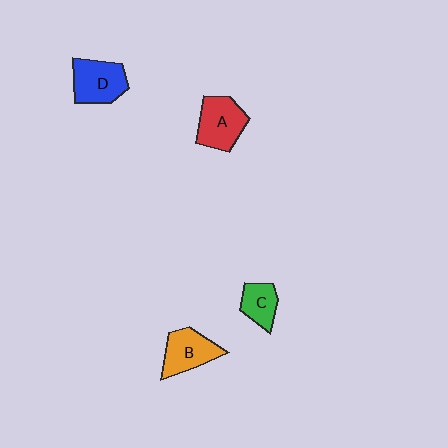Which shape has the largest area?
Shape D (blue).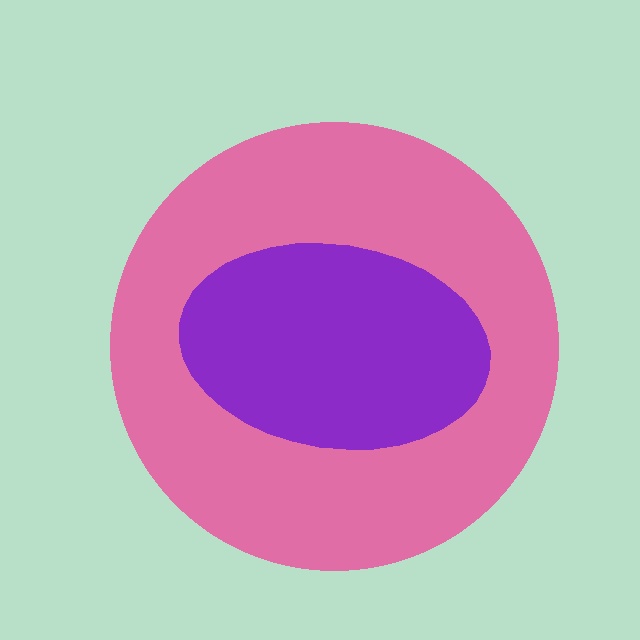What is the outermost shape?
The pink circle.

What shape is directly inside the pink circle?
The purple ellipse.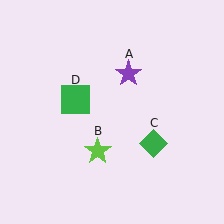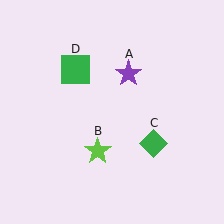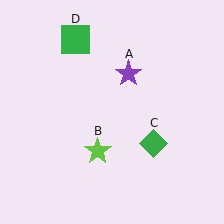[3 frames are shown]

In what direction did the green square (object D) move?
The green square (object D) moved up.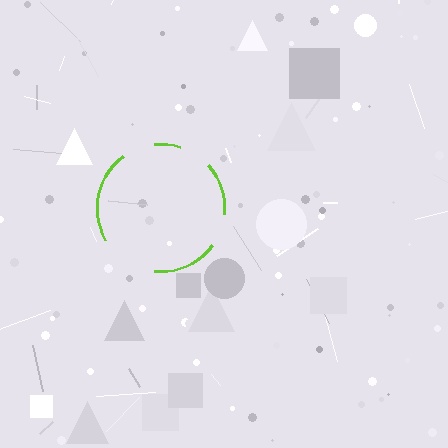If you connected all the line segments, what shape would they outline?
They would outline a circle.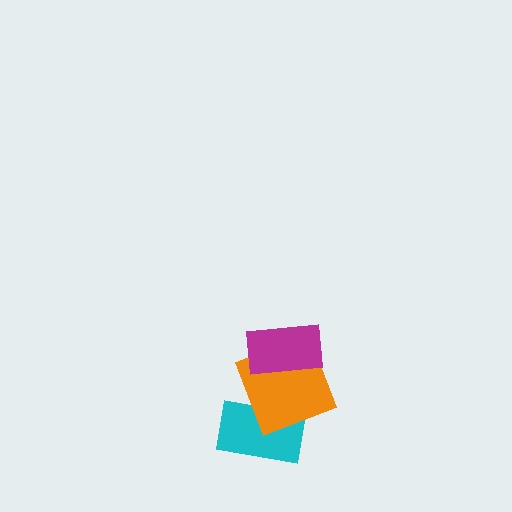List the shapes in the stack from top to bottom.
From top to bottom: the magenta rectangle, the orange square, the cyan rectangle.